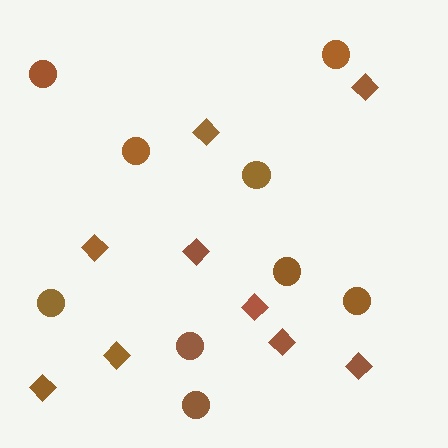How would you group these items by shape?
There are 2 groups: one group of diamonds (9) and one group of circles (9).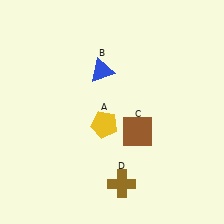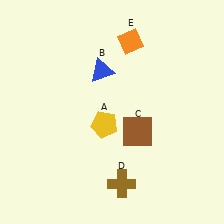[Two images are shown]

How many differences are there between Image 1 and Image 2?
There is 1 difference between the two images.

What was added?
An orange diamond (E) was added in Image 2.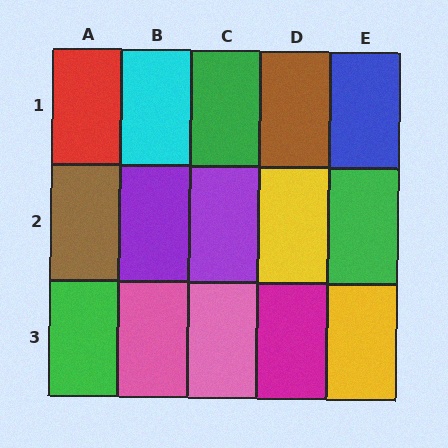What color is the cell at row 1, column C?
Green.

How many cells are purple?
2 cells are purple.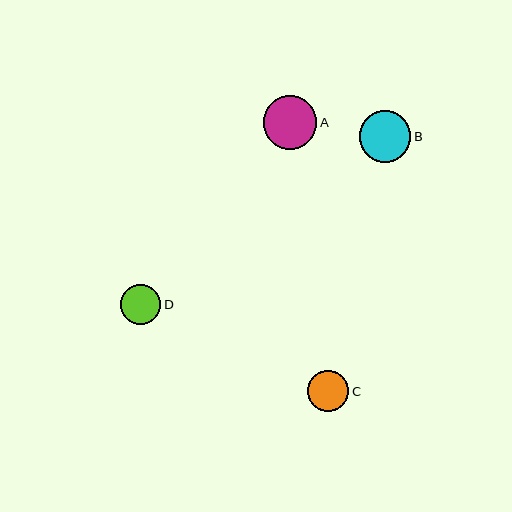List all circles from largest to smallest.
From largest to smallest: A, B, C, D.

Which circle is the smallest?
Circle D is the smallest with a size of approximately 40 pixels.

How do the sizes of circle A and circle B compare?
Circle A and circle B are approximately the same size.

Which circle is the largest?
Circle A is the largest with a size of approximately 54 pixels.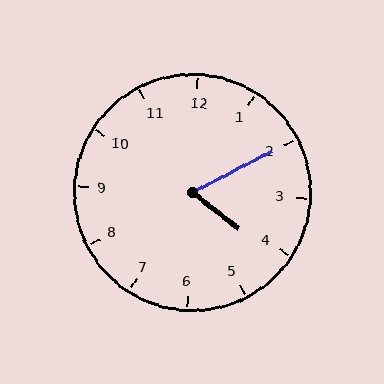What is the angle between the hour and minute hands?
Approximately 65 degrees.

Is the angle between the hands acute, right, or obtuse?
It is acute.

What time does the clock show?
4:10.